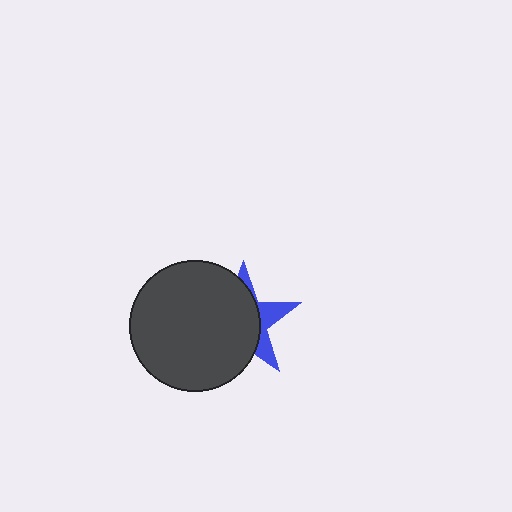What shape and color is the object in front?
The object in front is a dark gray circle.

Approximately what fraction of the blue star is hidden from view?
Roughly 70% of the blue star is hidden behind the dark gray circle.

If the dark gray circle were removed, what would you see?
You would see the complete blue star.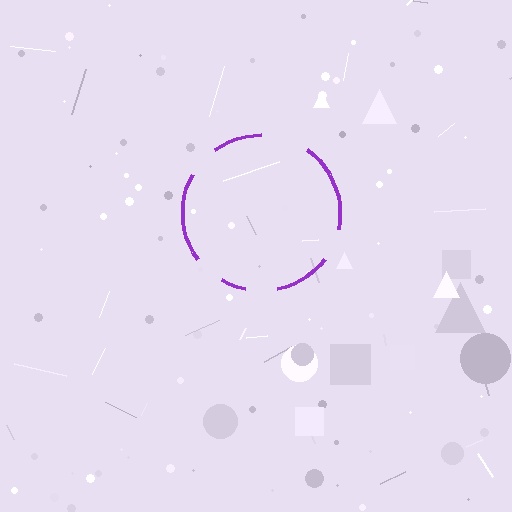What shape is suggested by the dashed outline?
The dashed outline suggests a circle.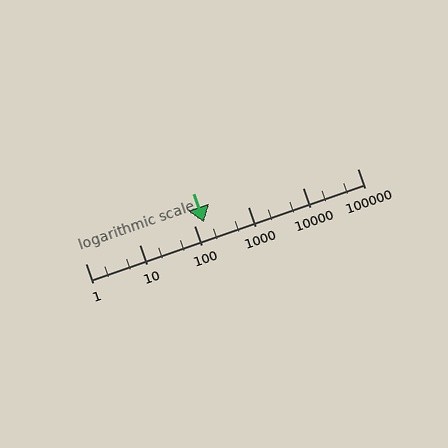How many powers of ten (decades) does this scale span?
The scale spans 5 decades, from 1 to 100000.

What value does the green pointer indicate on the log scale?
The pointer indicates approximately 150.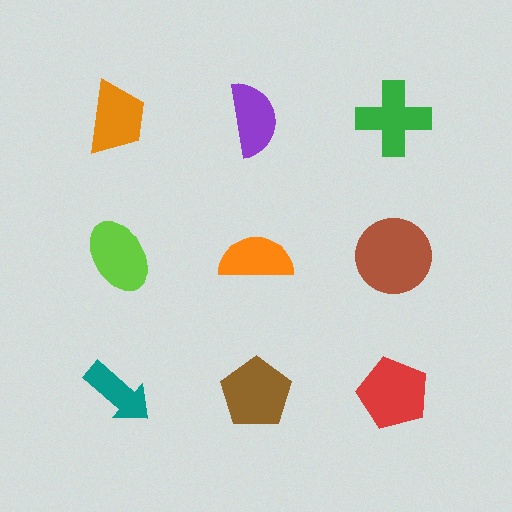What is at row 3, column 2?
A brown pentagon.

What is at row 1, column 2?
A purple semicircle.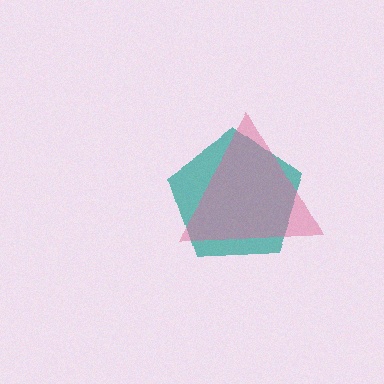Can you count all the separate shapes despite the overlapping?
Yes, there are 2 separate shapes.